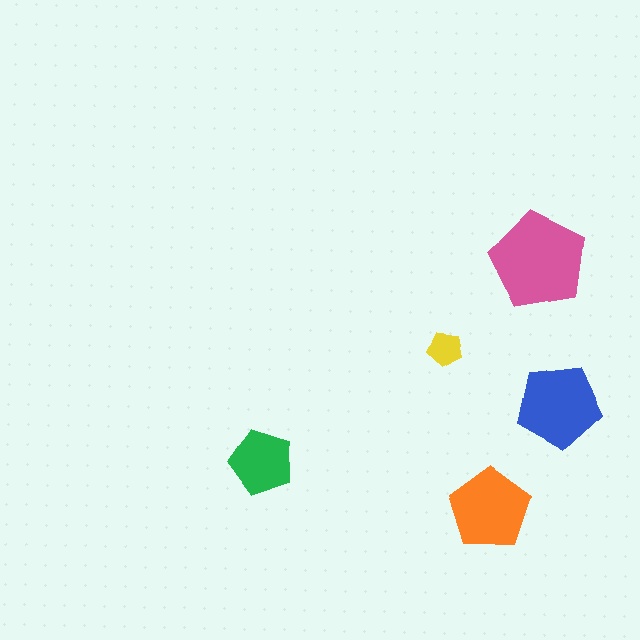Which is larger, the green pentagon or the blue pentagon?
The blue one.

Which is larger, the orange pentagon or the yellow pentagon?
The orange one.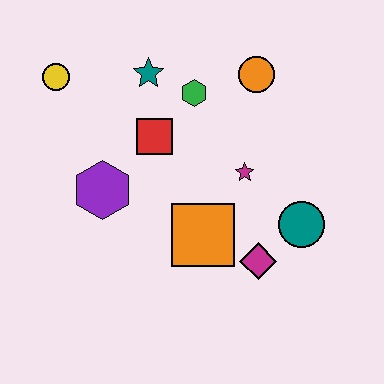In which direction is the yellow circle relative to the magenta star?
The yellow circle is to the left of the magenta star.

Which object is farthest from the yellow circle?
The teal circle is farthest from the yellow circle.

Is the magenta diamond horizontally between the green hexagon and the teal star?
No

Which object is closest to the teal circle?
The magenta diamond is closest to the teal circle.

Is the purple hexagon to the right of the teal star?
No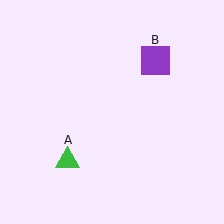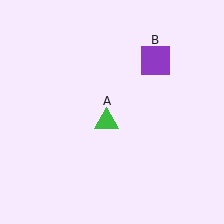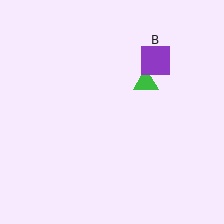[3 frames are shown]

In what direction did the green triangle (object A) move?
The green triangle (object A) moved up and to the right.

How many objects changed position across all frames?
1 object changed position: green triangle (object A).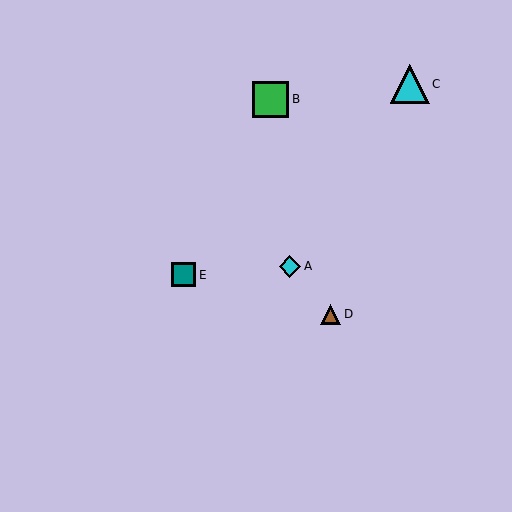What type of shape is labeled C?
Shape C is a cyan triangle.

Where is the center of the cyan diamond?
The center of the cyan diamond is at (290, 266).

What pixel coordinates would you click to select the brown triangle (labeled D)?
Click at (331, 314) to select the brown triangle D.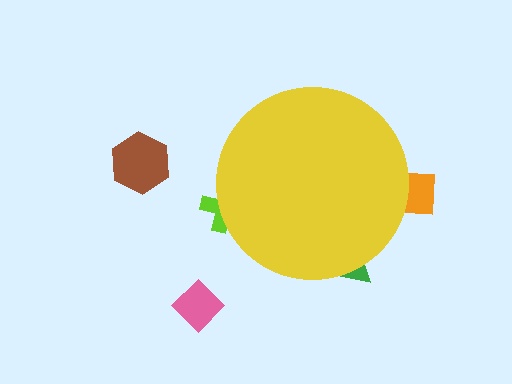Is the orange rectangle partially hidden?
Yes, the orange rectangle is partially hidden behind the yellow circle.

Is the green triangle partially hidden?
Yes, the green triangle is partially hidden behind the yellow circle.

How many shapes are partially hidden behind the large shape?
3 shapes are partially hidden.